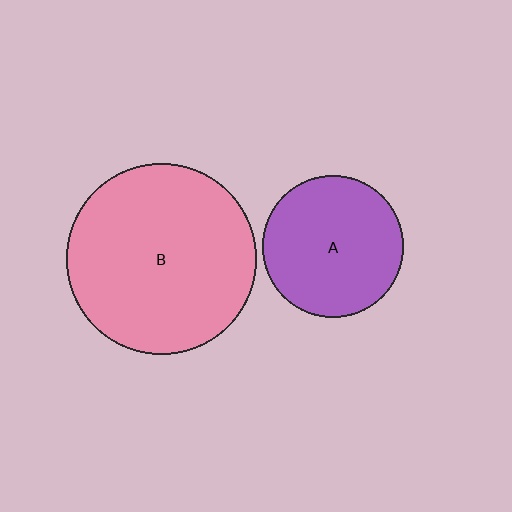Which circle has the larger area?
Circle B (pink).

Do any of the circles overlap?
No, none of the circles overlap.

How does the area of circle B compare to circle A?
Approximately 1.8 times.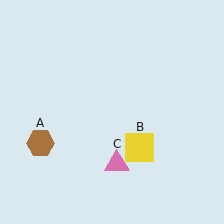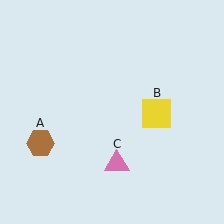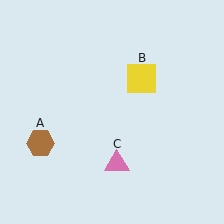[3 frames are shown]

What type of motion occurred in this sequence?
The yellow square (object B) rotated counterclockwise around the center of the scene.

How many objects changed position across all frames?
1 object changed position: yellow square (object B).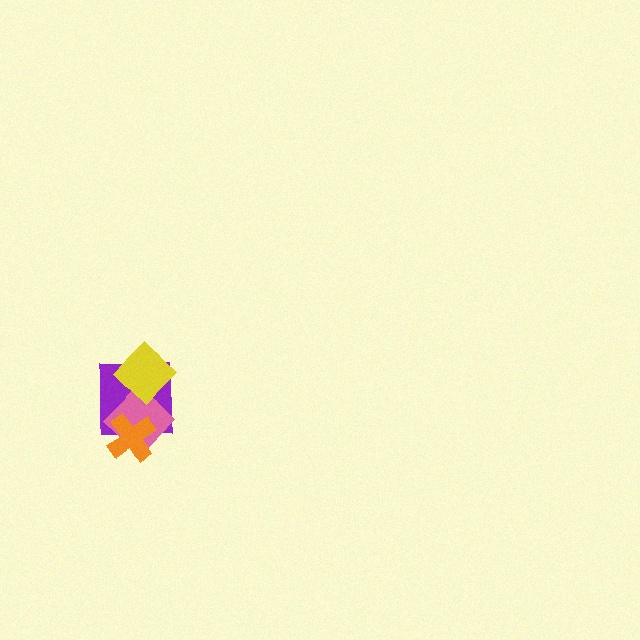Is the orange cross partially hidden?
No, no other shape covers it.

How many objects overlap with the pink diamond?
3 objects overlap with the pink diamond.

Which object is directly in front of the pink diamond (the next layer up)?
The orange cross is directly in front of the pink diamond.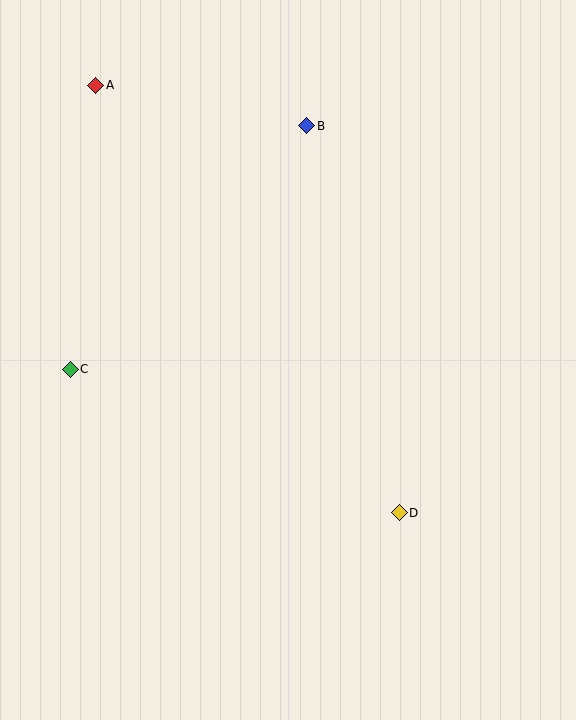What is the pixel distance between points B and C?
The distance between B and C is 339 pixels.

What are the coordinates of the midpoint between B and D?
The midpoint between B and D is at (353, 319).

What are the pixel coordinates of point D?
Point D is at (399, 513).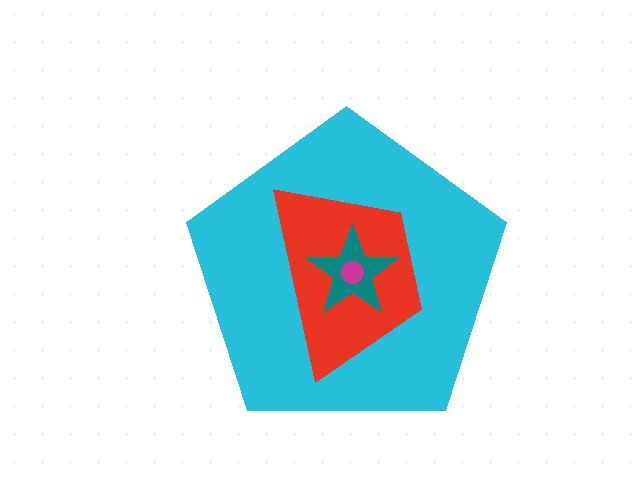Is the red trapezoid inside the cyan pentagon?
Yes.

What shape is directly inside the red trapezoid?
The teal star.